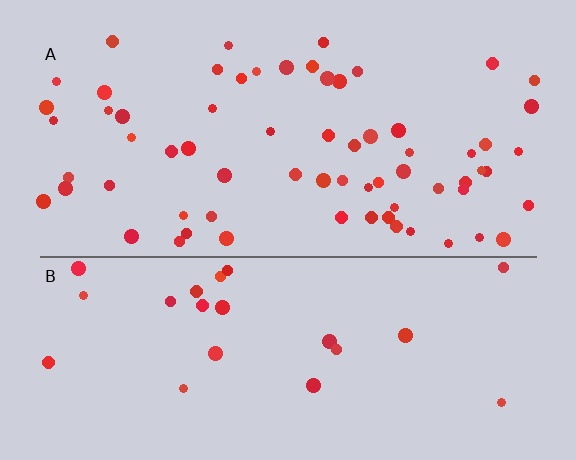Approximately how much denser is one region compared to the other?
Approximately 2.9× — region A over region B.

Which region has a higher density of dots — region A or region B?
A (the top).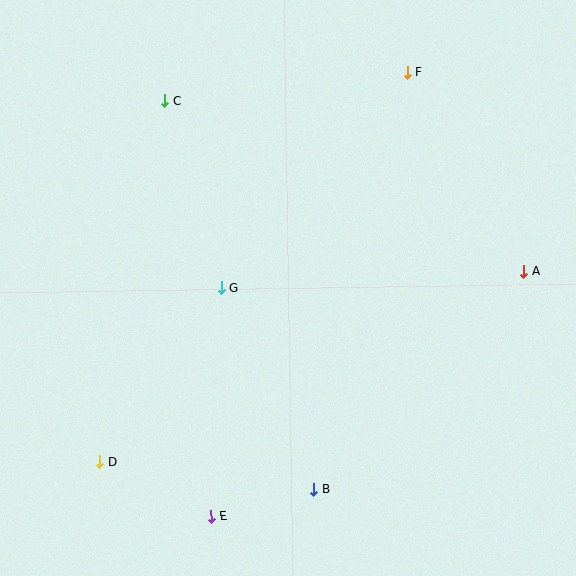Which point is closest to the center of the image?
Point G at (221, 288) is closest to the center.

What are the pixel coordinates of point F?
Point F is at (407, 72).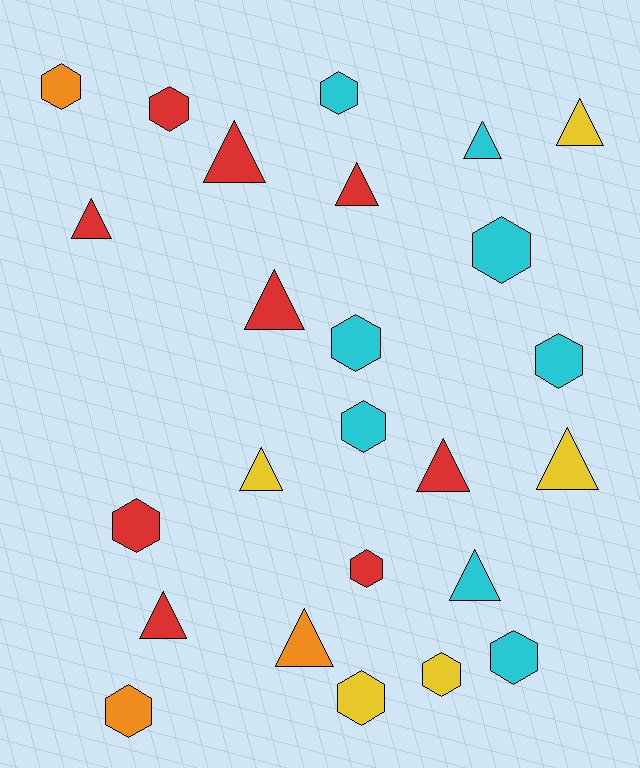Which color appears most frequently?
Red, with 9 objects.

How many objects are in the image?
There are 25 objects.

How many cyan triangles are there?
There are 2 cyan triangles.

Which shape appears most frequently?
Hexagon, with 13 objects.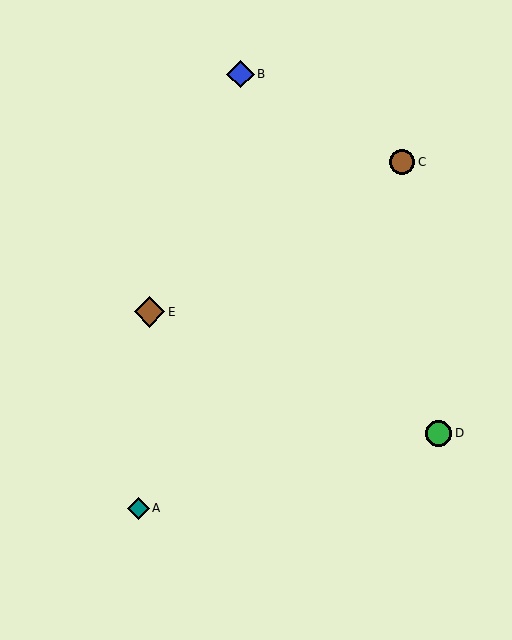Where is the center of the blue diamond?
The center of the blue diamond is at (240, 74).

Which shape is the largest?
The brown diamond (labeled E) is the largest.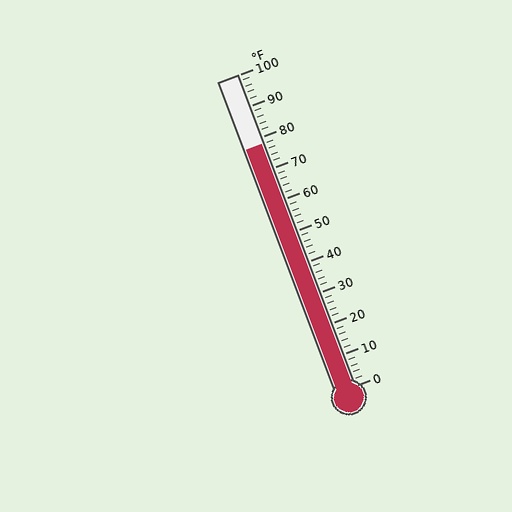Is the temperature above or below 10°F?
The temperature is above 10°F.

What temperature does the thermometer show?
The thermometer shows approximately 78°F.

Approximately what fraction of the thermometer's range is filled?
The thermometer is filled to approximately 80% of its range.